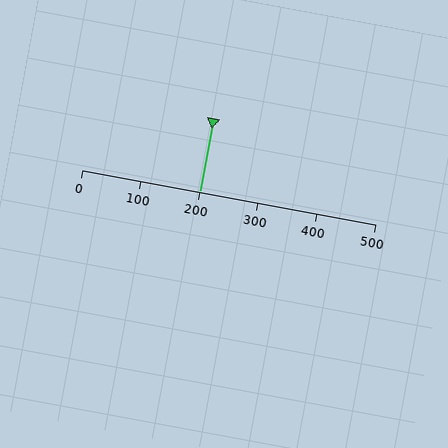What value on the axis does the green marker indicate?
The marker indicates approximately 200.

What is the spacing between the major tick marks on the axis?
The major ticks are spaced 100 apart.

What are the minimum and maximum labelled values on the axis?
The axis runs from 0 to 500.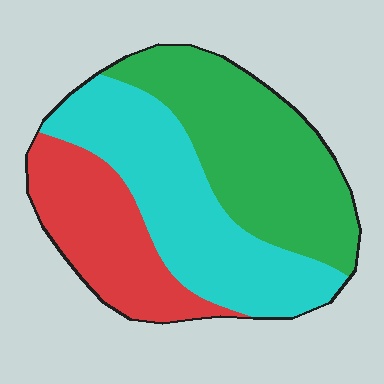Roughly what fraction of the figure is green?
Green covers 38% of the figure.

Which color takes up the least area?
Red, at roughly 25%.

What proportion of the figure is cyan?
Cyan takes up between a third and a half of the figure.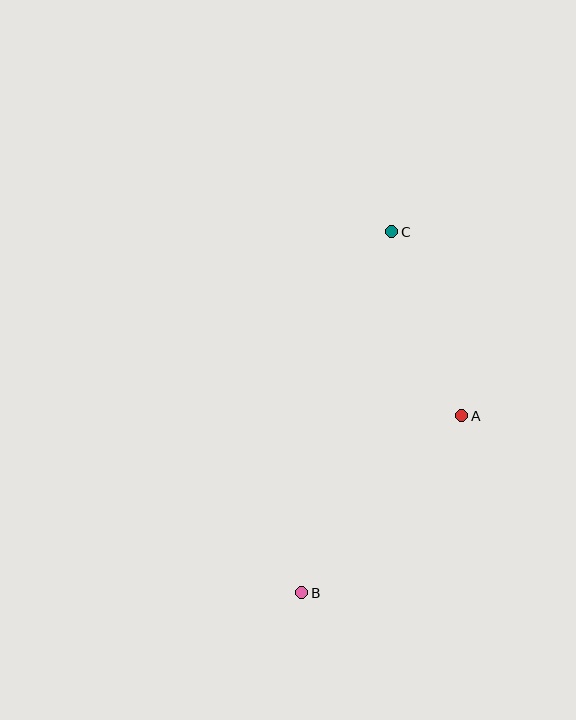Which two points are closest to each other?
Points A and C are closest to each other.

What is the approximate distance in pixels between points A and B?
The distance between A and B is approximately 239 pixels.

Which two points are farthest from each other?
Points B and C are farthest from each other.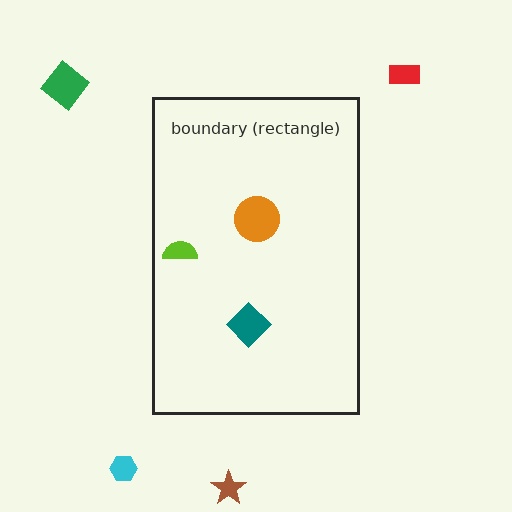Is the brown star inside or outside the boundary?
Outside.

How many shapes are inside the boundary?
3 inside, 4 outside.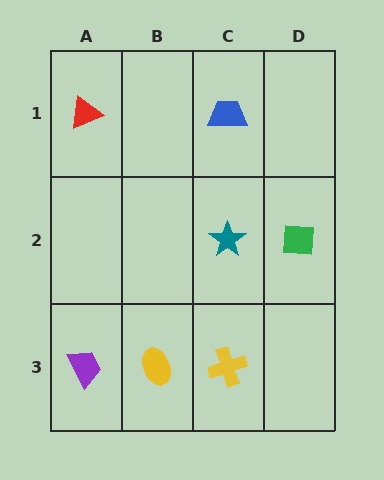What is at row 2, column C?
A teal star.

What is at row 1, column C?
A blue trapezoid.